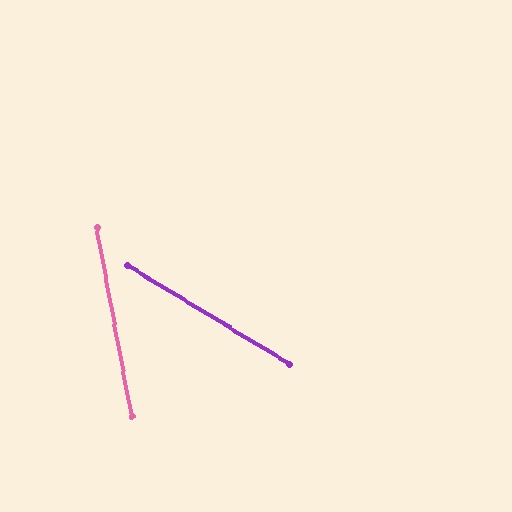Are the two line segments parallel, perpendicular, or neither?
Neither parallel nor perpendicular — they differ by about 48°.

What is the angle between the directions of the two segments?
Approximately 48 degrees.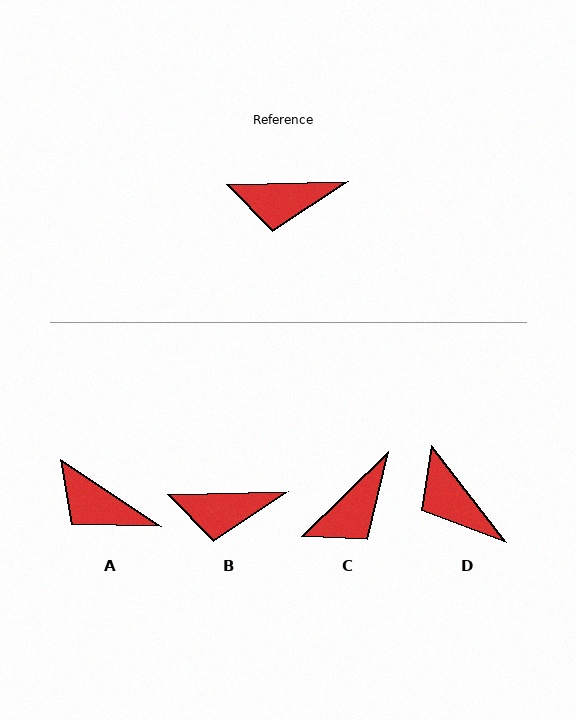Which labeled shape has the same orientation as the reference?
B.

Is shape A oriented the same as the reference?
No, it is off by about 35 degrees.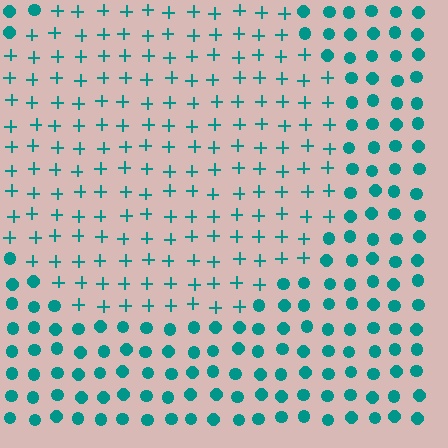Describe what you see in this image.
The image is filled with small teal elements arranged in a uniform grid. A circle-shaped region contains plus signs, while the surrounding area contains circles. The boundary is defined purely by the change in element shape.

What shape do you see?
I see a circle.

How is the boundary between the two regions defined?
The boundary is defined by a change in element shape: plus signs inside vs. circles outside. All elements share the same color and spacing.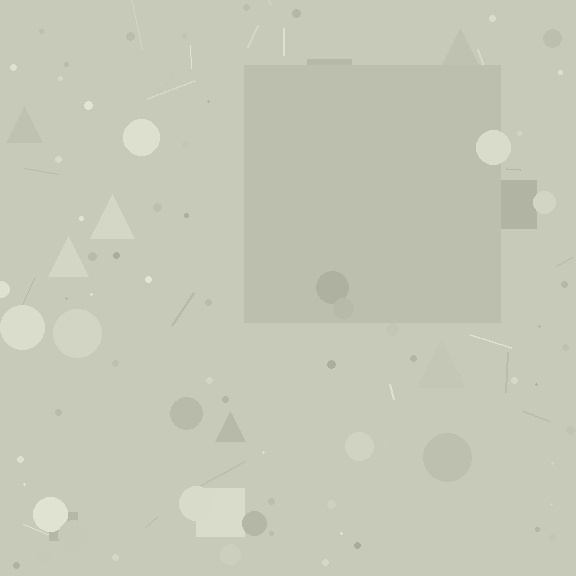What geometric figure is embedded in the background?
A square is embedded in the background.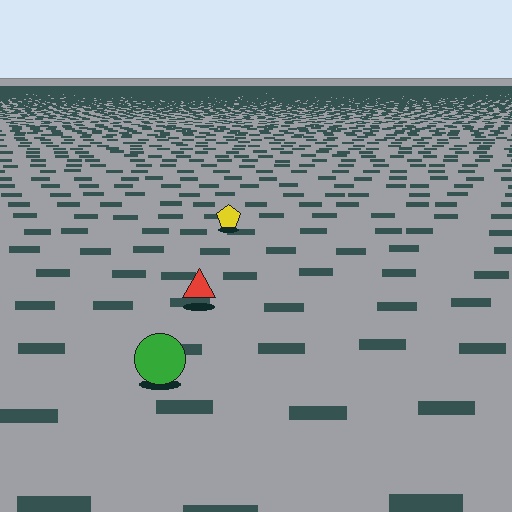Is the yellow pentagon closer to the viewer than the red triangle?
No. The red triangle is closer — you can tell from the texture gradient: the ground texture is coarser near it.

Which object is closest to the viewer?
The green circle is closest. The texture marks near it are larger and more spread out.